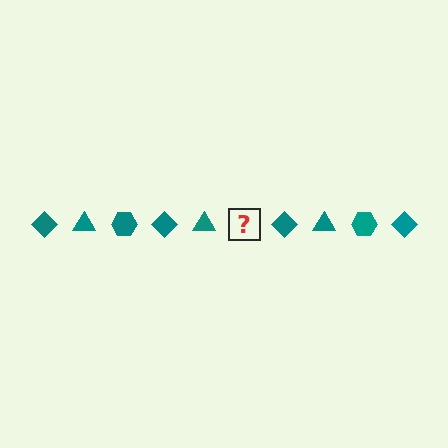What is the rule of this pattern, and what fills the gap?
The rule is that the pattern cycles through diamond, triangle, hexagon shapes in teal. The gap should be filled with a teal hexagon.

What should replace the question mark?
The question mark should be replaced with a teal hexagon.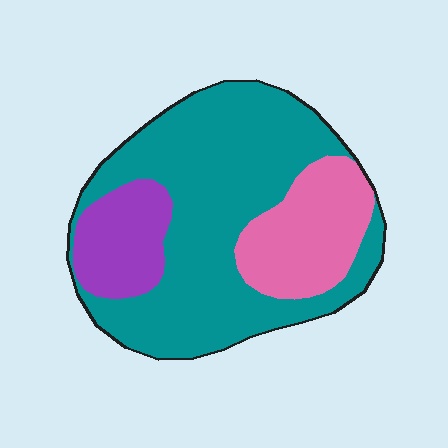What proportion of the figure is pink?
Pink takes up about one fifth (1/5) of the figure.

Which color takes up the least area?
Purple, at roughly 15%.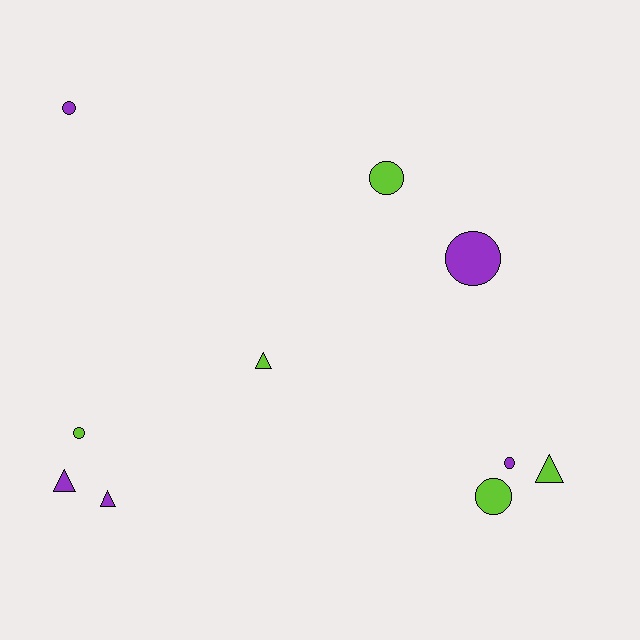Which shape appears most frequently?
Circle, with 6 objects.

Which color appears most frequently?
Purple, with 5 objects.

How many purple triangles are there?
There are 2 purple triangles.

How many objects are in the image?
There are 10 objects.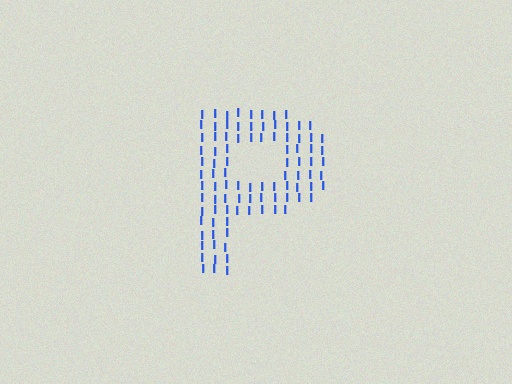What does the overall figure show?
The overall figure shows the letter P.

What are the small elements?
The small elements are letter I's.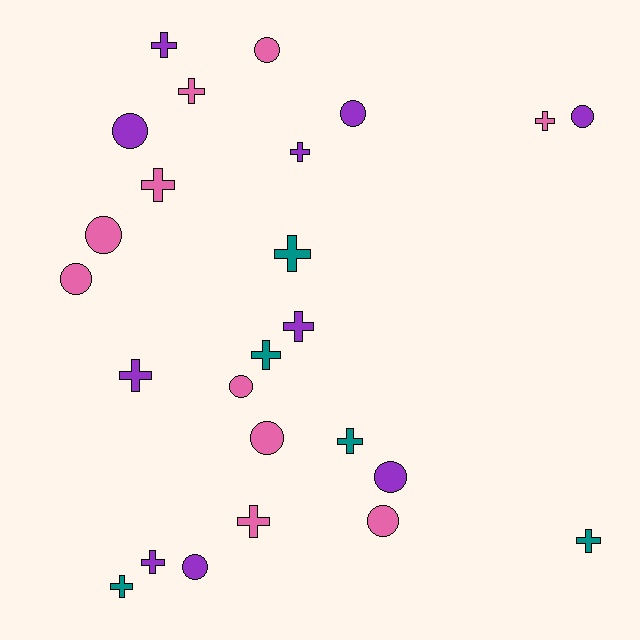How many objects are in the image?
There are 25 objects.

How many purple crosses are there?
There are 5 purple crosses.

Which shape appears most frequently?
Cross, with 14 objects.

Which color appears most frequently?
Pink, with 10 objects.